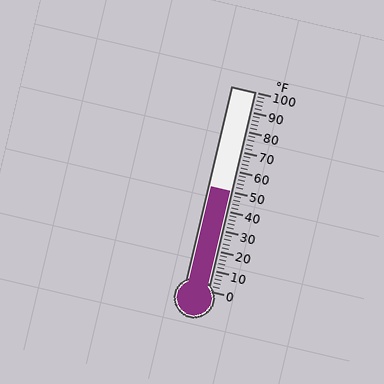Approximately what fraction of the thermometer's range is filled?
The thermometer is filled to approximately 50% of its range.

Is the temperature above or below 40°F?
The temperature is above 40°F.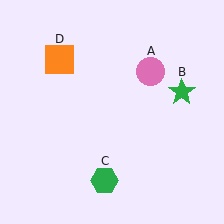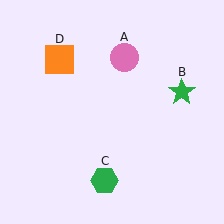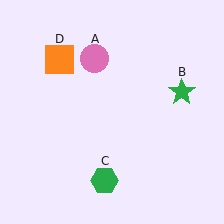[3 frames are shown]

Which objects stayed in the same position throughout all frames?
Green star (object B) and green hexagon (object C) and orange square (object D) remained stationary.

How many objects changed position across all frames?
1 object changed position: pink circle (object A).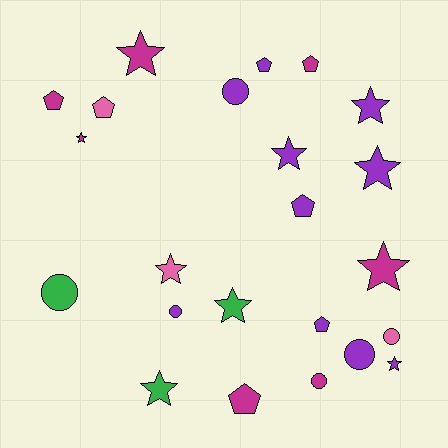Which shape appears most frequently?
Star, with 10 objects.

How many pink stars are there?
There is 1 pink star.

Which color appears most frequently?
Purple, with 10 objects.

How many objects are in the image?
There are 23 objects.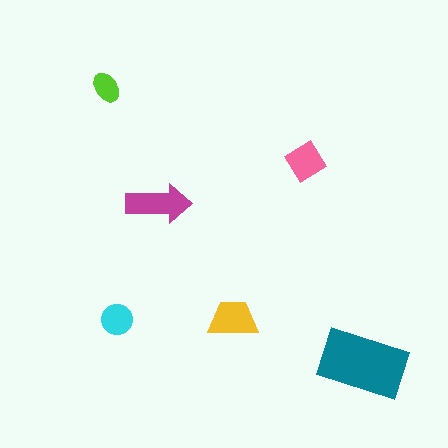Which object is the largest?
The teal rectangle.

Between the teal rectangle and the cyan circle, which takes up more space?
The teal rectangle.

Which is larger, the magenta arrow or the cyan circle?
The magenta arrow.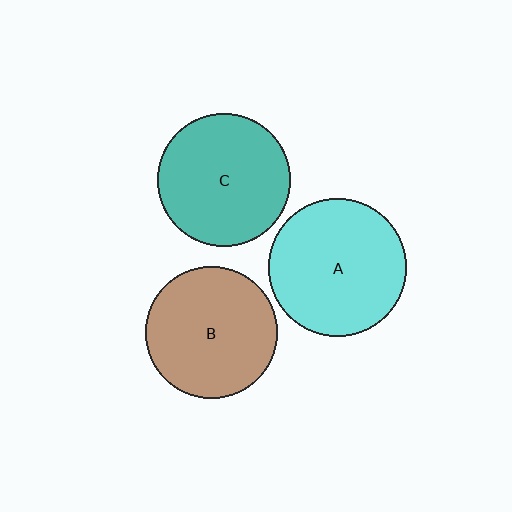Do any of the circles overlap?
No, none of the circles overlap.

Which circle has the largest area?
Circle A (cyan).